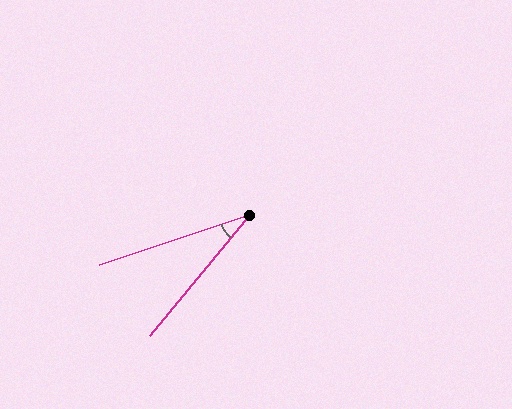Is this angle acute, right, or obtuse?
It is acute.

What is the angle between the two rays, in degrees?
Approximately 32 degrees.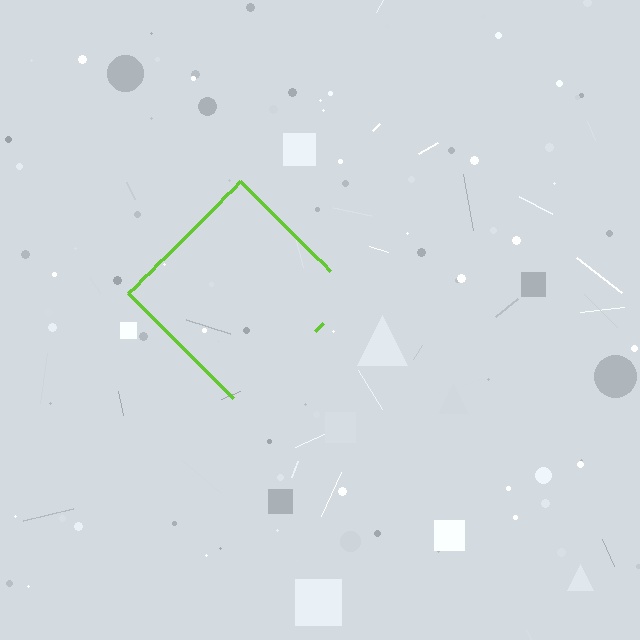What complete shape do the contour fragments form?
The contour fragments form a diamond.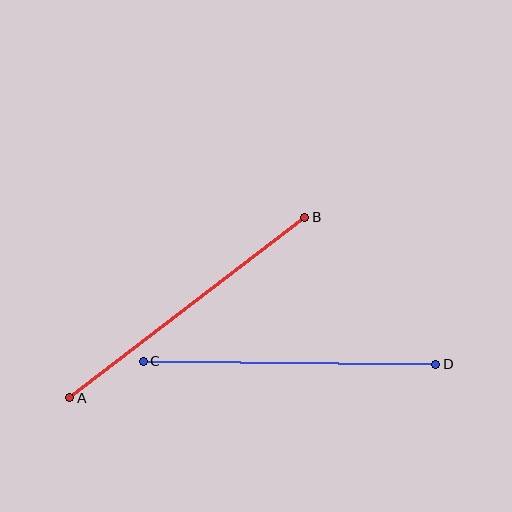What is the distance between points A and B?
The distance is approximately 296 pixels.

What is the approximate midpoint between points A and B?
The midpoint is at approximately (187, 308) pixels.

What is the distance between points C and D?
The distance is approximately 292 pixels.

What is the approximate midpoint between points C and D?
The midpoint is at approximately (290, 363) pixels.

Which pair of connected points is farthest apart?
Points A and B are farthest apart.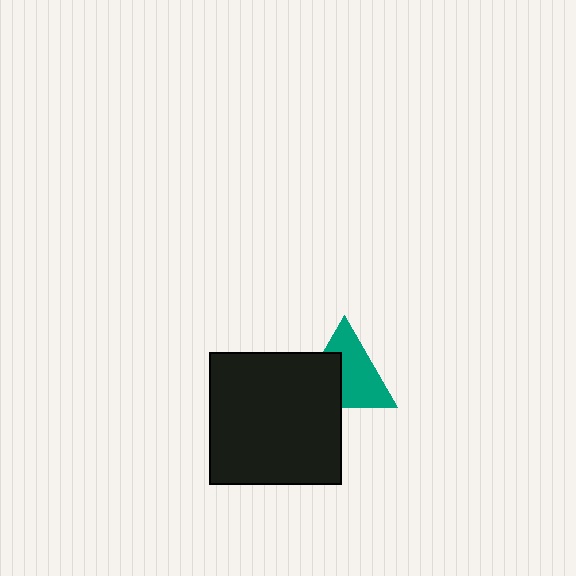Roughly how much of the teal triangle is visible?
About half of it is visible (roughly 61%).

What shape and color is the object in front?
The object in front is a black square.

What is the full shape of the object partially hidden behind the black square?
The partially hidden object is a teal triangle.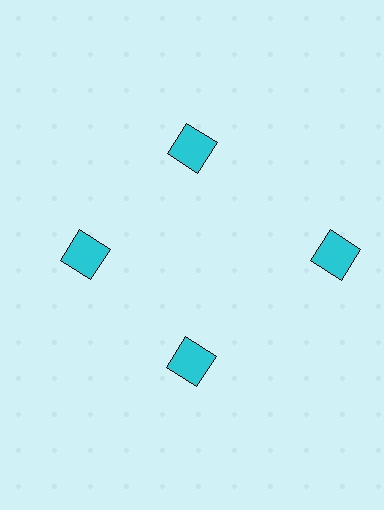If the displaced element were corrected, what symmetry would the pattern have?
It would have 4-fold rotational symmetry — the pattern would map onto itself every 90 degrees.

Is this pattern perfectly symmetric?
No. The 4 cyan squares are arranged in a ring, but one element near the 3 o'clock position is pushed outward from the center, breaking the 4-fold rotational symmetry.